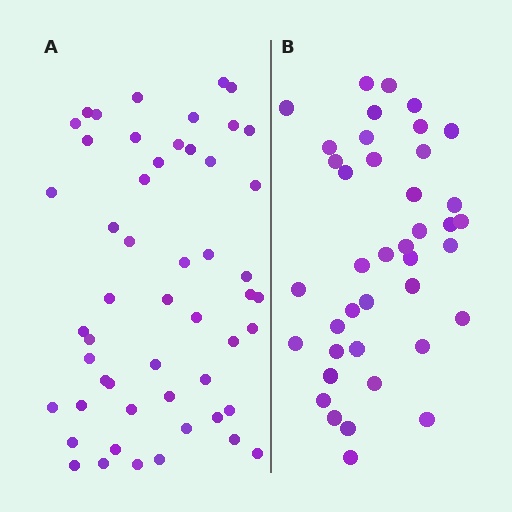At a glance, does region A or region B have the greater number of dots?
Region A (the left region) has more dots.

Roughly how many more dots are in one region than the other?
Region A has roughly 12 or so more dots than region B.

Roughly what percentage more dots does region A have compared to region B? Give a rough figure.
About 30% more.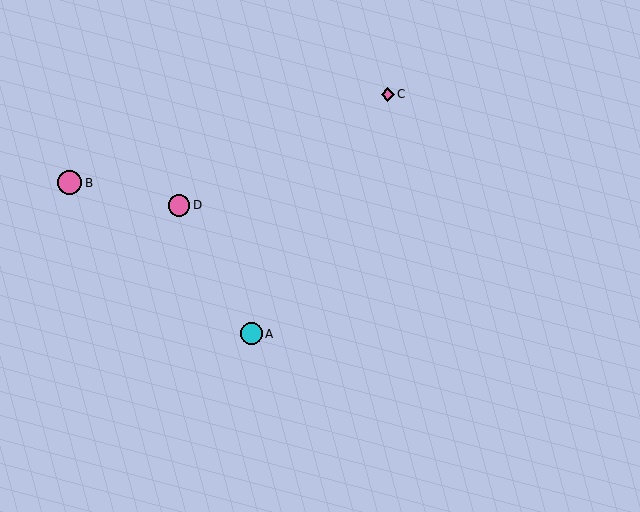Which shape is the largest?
The pink circle (labeled B) is the largest.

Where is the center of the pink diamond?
The center of the pink diamond is at (388, 94).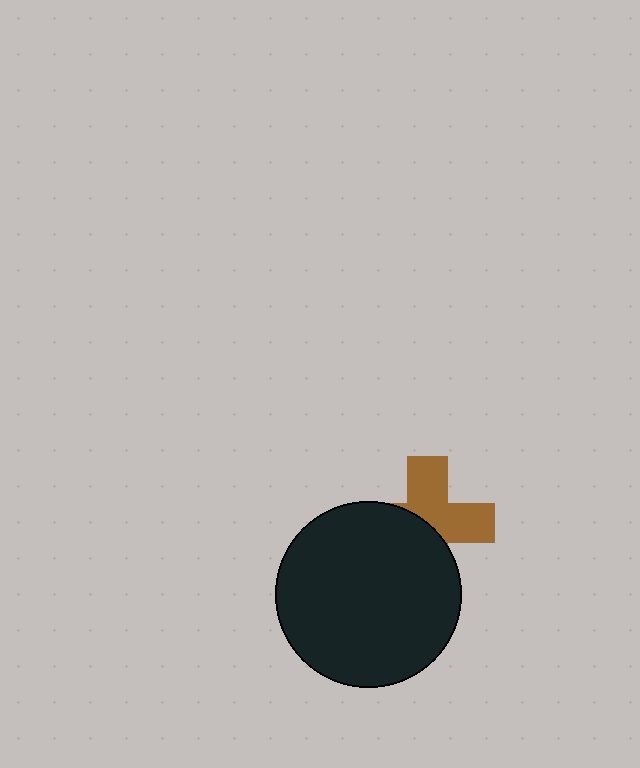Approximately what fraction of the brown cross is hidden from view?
Roughly 48% of the brown cross is hidden behind the black circle.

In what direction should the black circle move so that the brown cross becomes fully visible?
The black circle should move toward the lower-left. That is the shortest direction to clear the overlap and leave the brown cross fully visible.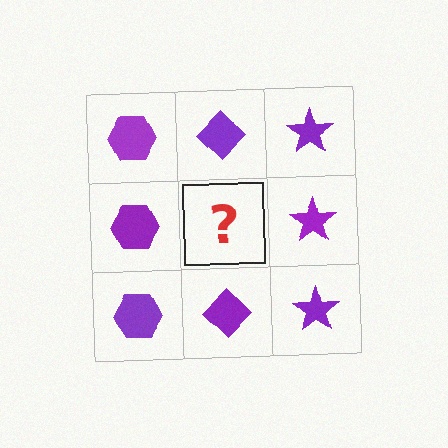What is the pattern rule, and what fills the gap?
The rule is that each column has a consistent shape. The gap should be filled with a purple diamond.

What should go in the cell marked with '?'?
The missing cell should contain a purple diamond.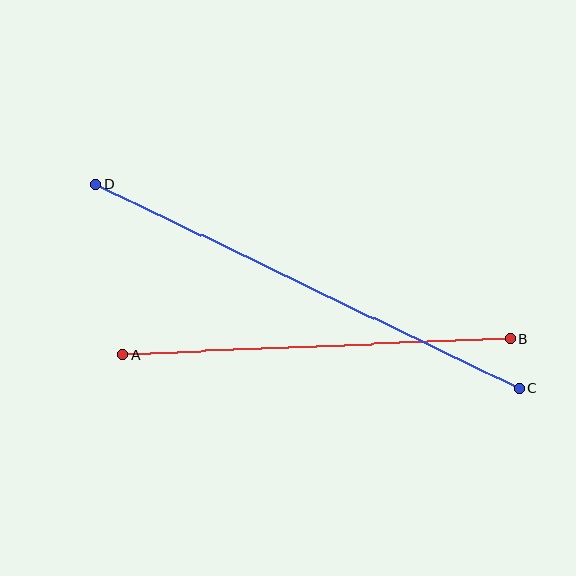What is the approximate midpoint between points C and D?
The midpoint is at approximately (307, 286) pixels.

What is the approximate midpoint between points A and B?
The midpoint is at approximately (317, 347) pixels.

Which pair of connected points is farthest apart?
Points C and D are farthest apart.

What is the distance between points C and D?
The distance is approximately 469 pixels.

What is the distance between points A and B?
The distance is approximately 388 pixels.